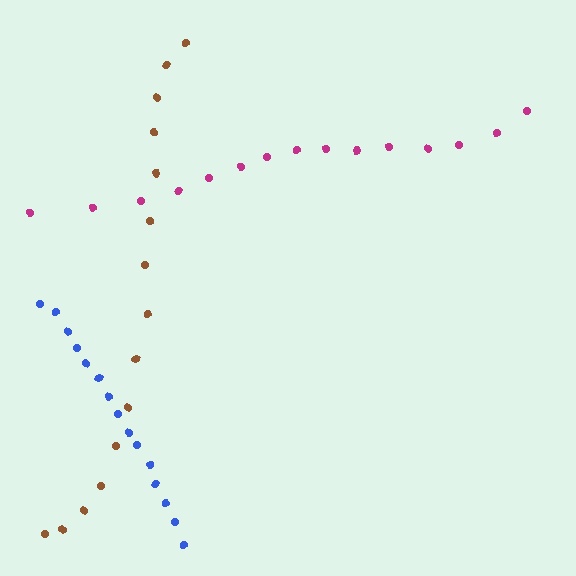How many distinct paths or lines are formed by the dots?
There are 3 distinct paths.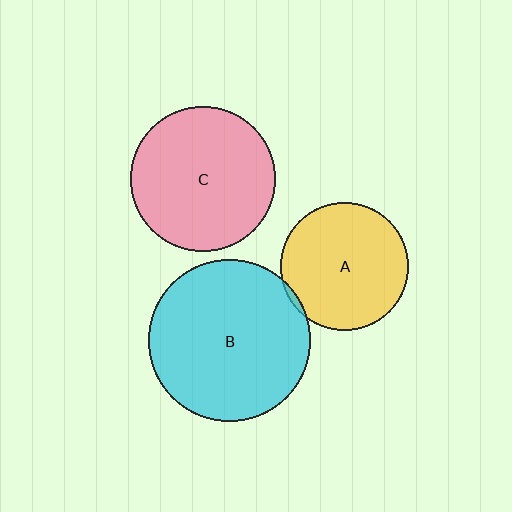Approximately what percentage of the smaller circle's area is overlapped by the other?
Approximately 5%.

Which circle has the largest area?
Circle B (cyan).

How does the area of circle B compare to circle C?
Approximately 1.3 times.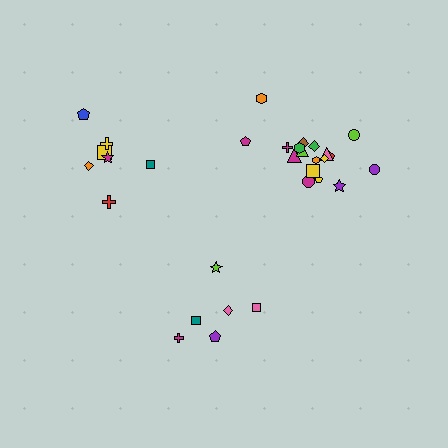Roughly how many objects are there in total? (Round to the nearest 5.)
Roughly 30 objects in total.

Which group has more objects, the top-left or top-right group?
The top-right group.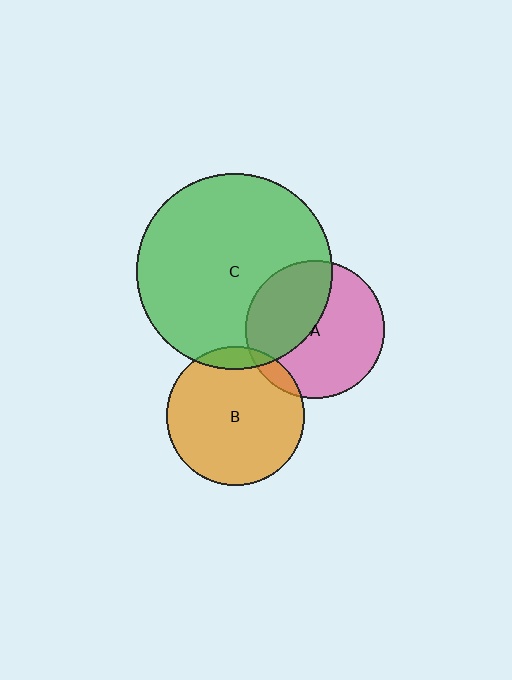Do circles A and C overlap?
Yes.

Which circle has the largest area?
Circle C (green).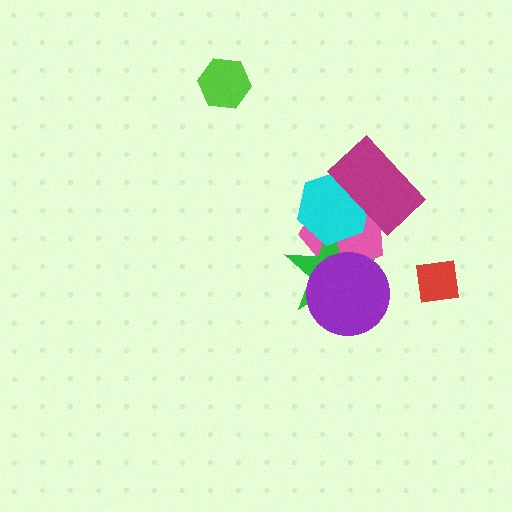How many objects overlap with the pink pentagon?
4 objects overlap with the pink pentagon.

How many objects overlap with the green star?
3 objects overlap with the green star.